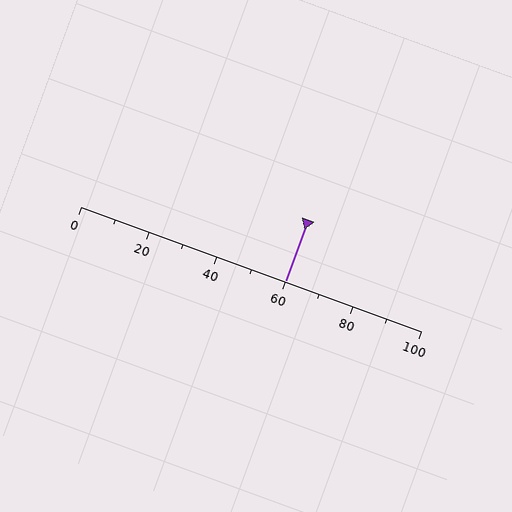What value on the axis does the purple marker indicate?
The marker indicates approximately 60.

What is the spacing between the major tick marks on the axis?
The major ticks are spaced 20 apart.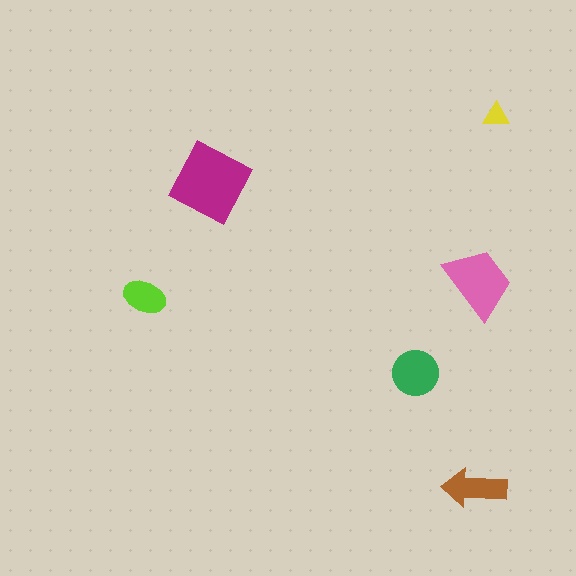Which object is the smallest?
The yellow triangle.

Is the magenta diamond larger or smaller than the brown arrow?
Larger.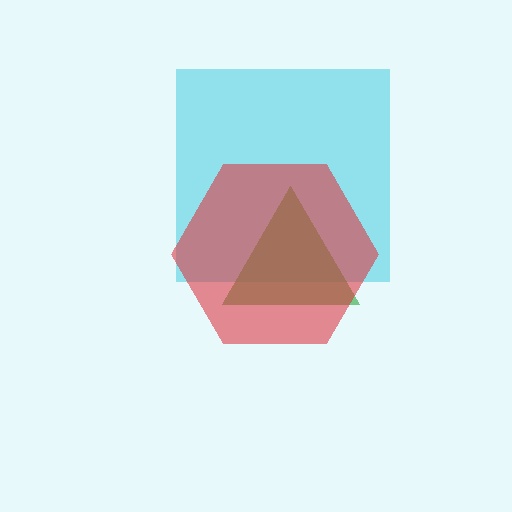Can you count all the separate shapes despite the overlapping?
Yes, there are 3 separate shapes.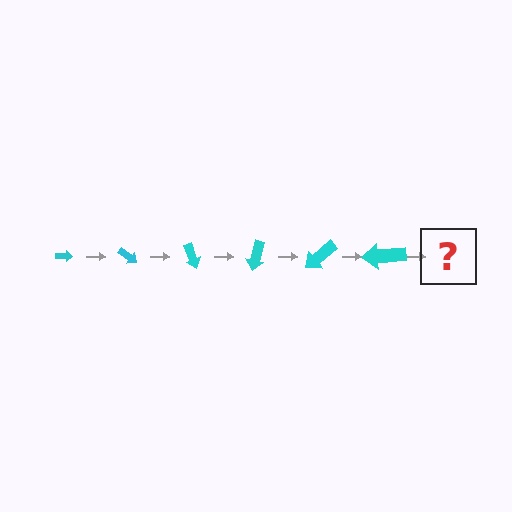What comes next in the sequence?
The next element should be an arrow, larger than the previous one and rotated 210 degrees from the start.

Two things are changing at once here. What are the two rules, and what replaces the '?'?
The two rules are that the arrow grows larger each step and it rotates 35 degrees each step. The '?' should be an arrow, larger than the previous one and rotated 210 degrees from the start.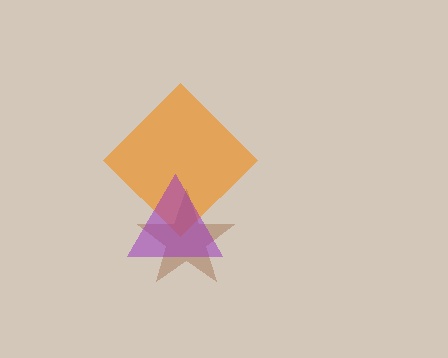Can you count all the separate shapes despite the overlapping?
Yes, there are 3 separate shapes.